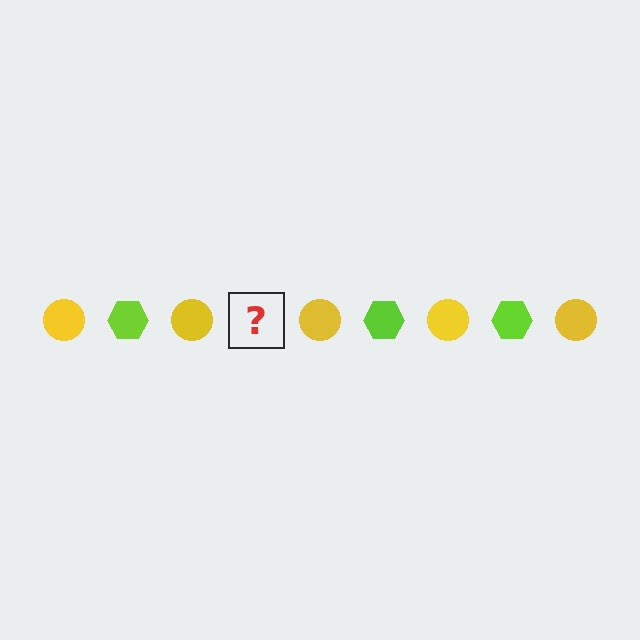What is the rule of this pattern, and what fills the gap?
The rule is that the pattern alternates between yellow circle and lime hexagon. The gap should be filled with a lime hexagon.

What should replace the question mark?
The question mark should be replaced with a lime hexagon.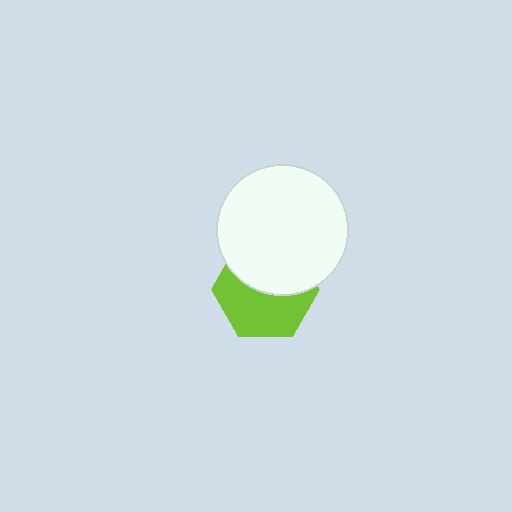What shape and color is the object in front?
The object in front is a white circle.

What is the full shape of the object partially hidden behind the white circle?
The partially hidden object is a lime hexagon.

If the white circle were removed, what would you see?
You would see the complete lime hexagon.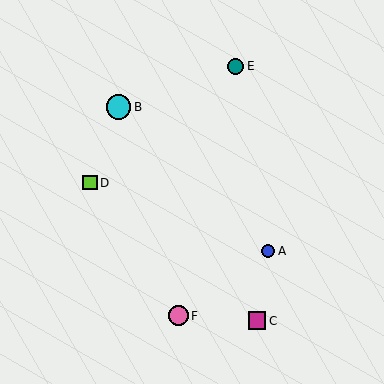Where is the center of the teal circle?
The center of the teal circle is at (235, 66).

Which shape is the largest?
The cyan circle (labeled B) is the largest.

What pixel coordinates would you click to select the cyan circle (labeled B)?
Click at (118, 107) to select the cyan circle B.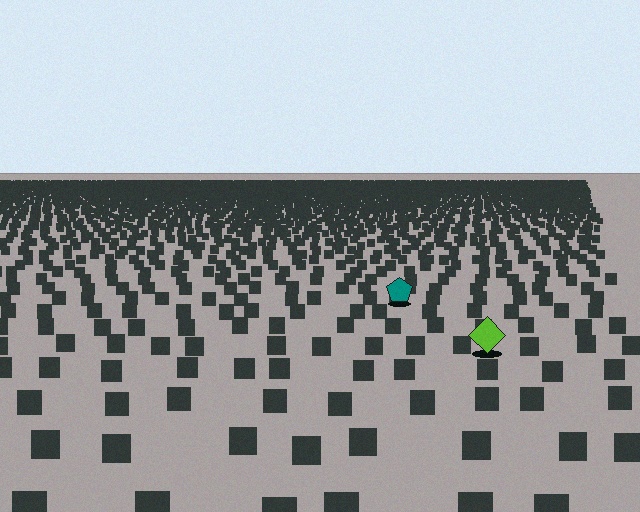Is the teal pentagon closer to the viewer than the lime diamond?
No. The lime diamond is closer — you can tell from the texture gradient: the ground texture is coarser near it.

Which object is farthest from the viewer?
The teal pentagon is farthest from the viewer. It appears smaller and the ground texture around it is denser.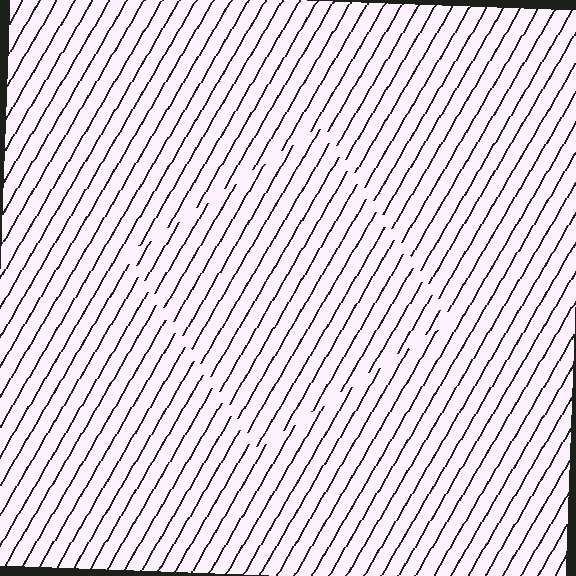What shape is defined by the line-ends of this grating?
An illusory square. The interior of the shape contains the same grating, shifted by half a period — the contour is defined by the phase discontinuity where line-ends from the inner and outer gratings abut.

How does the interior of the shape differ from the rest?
The interior of the shape contains the same grating, shifted by half a period — the contour is defined by the phase discontinuity where line-ends from the inner and outer gratings abut.